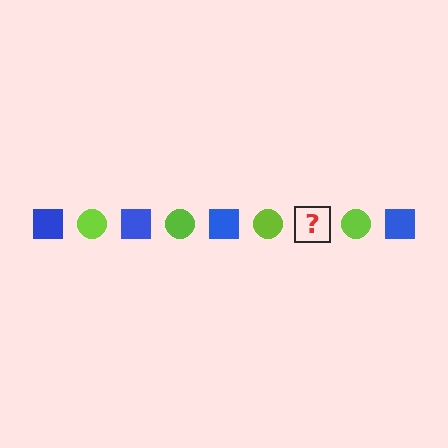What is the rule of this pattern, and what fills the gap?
The rule is that the pattern alternates between blue square and lime circle. The gap should be filled with a blue square.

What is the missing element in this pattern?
The missing element is a blue square.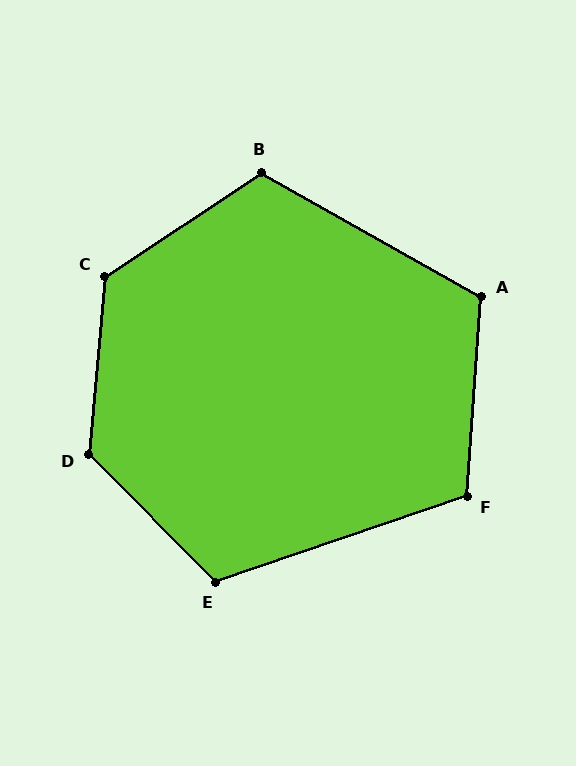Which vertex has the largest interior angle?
D, at approximately 130 degrees.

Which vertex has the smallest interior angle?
F, at approximately 113 degrees.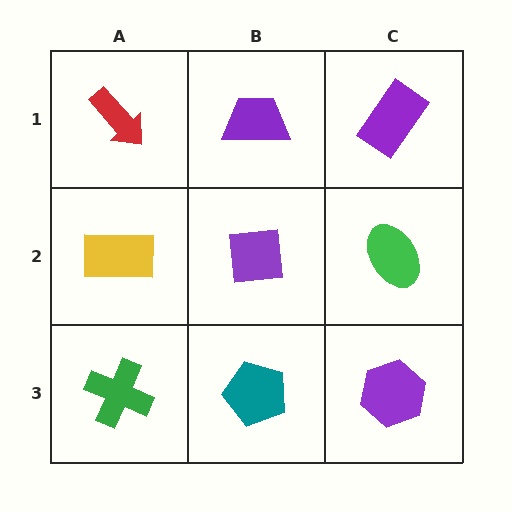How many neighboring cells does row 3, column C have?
2.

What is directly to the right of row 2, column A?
A purple square.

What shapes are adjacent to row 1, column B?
A purple square (row 2, column B), a red arrow (row 1, column A), a purple rectangle (row 1, column C).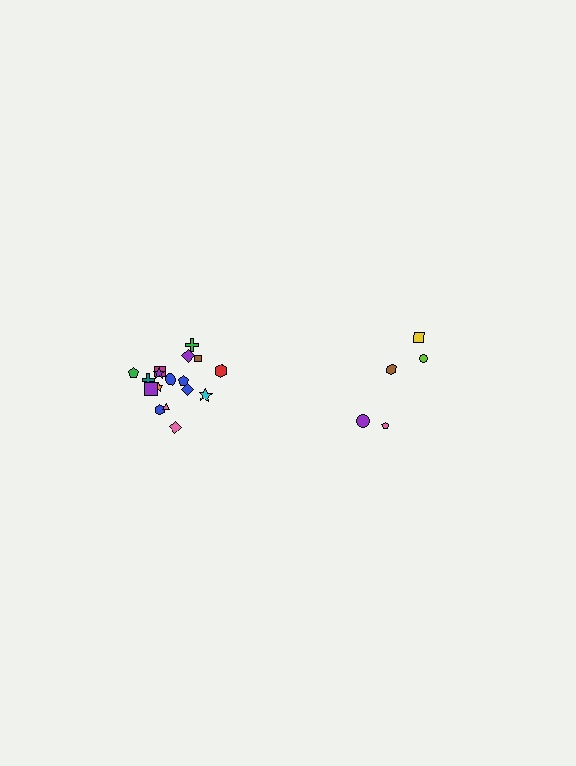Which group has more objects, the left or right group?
The left group.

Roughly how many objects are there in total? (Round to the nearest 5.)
Roughly 25 objects in total.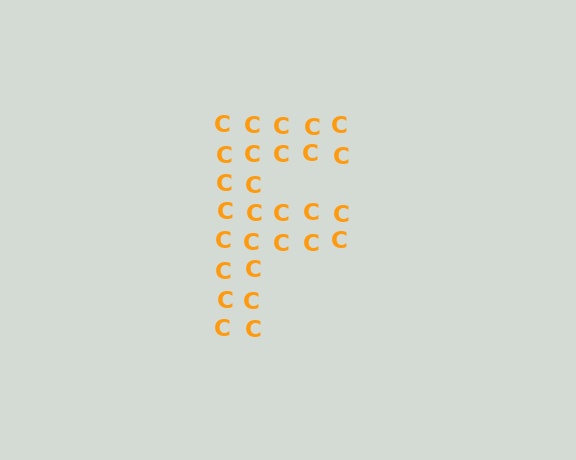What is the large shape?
The large shape is the letter F.